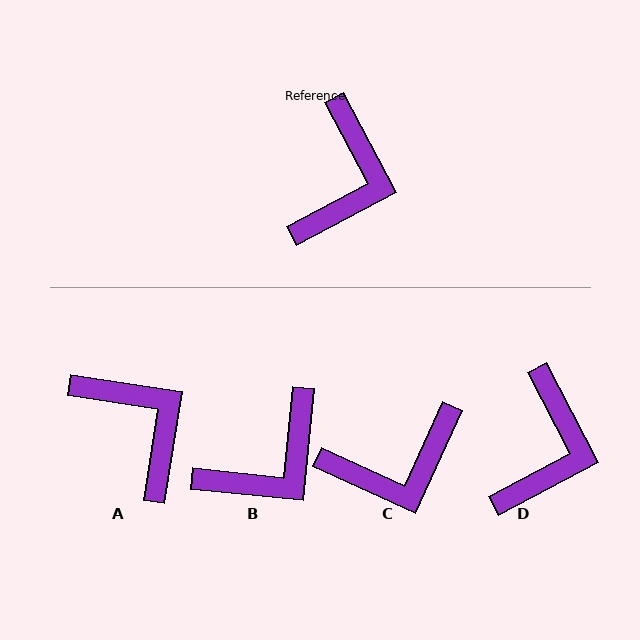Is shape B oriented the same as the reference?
No, it is off by about 33 degrees.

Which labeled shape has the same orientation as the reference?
D.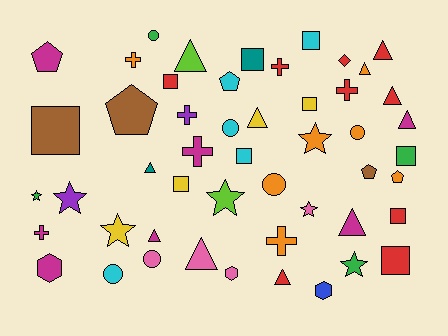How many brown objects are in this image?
There are 3 brown objects.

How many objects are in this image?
There are 50 objects.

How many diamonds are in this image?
There is 1 diamond.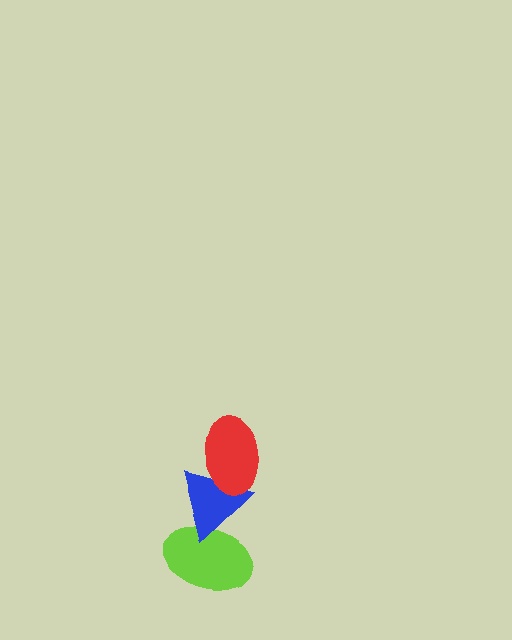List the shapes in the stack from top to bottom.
From top to bottom: the red ellipse, the blue triangle, the lime ellipse.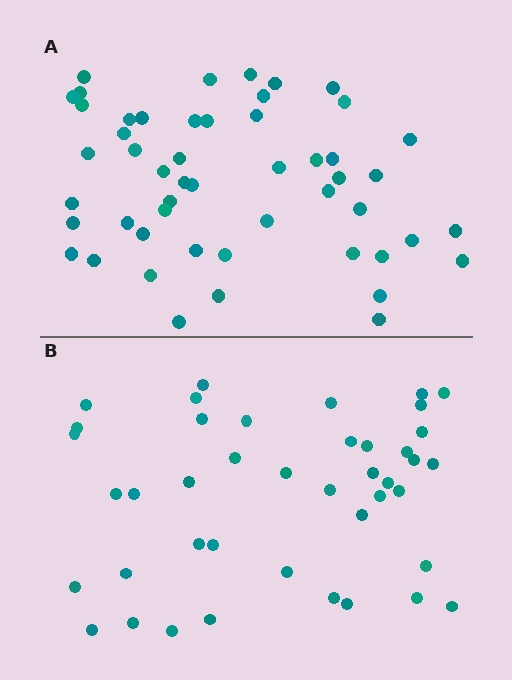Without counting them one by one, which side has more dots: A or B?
Region A (the top region) has more dots.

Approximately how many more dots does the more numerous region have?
Region A has roughly 8 or so more dots than region B.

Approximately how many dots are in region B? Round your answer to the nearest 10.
About 40 dots. (The exact count is 42, which rounds to 40.)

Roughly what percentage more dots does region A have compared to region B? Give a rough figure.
About 20% more.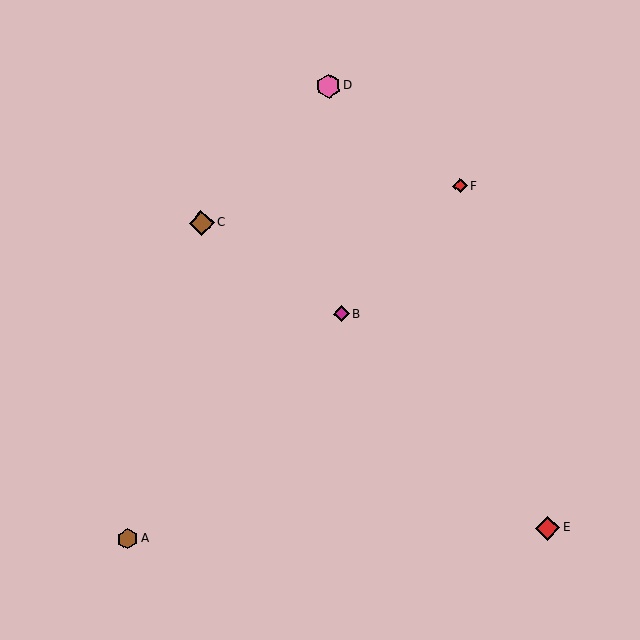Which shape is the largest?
The brown diamond (labeled C) is the largest.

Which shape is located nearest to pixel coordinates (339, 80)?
The pink hexagon (labeled D) at (328, 86) is nearest to that location.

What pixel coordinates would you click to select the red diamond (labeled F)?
Click at (460, 186) to select the red diamond F.